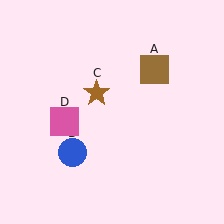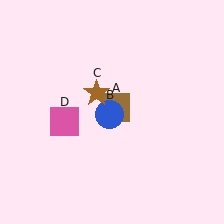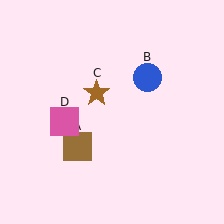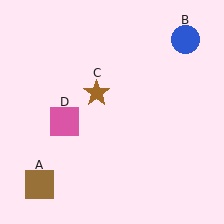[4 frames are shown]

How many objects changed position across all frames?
2 objects changed position: brown square (object A), blue circle (object B).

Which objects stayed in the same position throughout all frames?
Brown star (object C) and pink square (object D) remained stationary.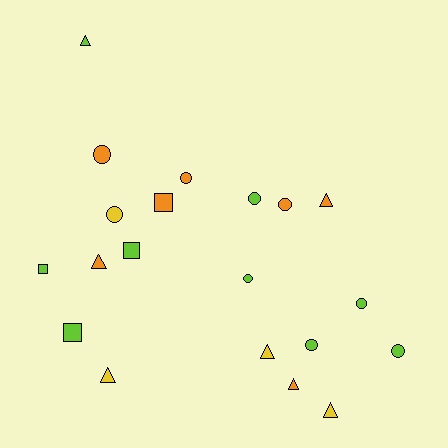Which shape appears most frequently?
Circle, with 9 objects.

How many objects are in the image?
There are 20 objects.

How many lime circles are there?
There are 5 lime circles.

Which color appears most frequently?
Lime, with 9 objects.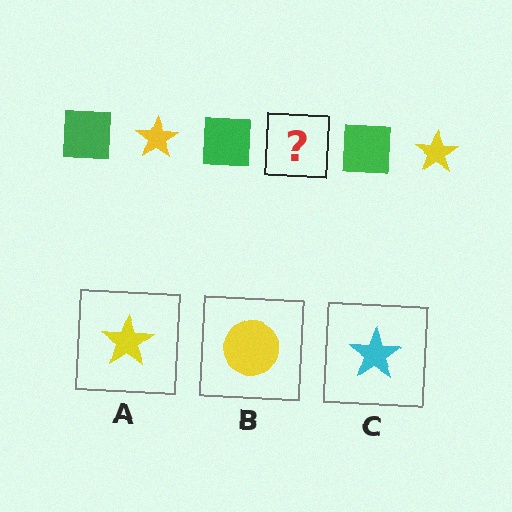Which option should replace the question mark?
Option A.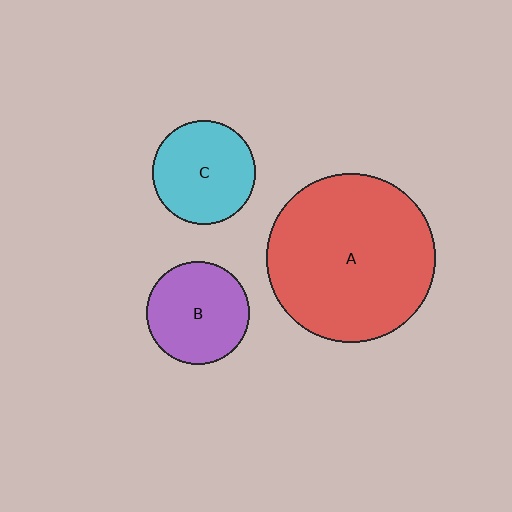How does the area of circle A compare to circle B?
Approximately 2.7 times.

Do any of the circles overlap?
No, none of the circles overlap.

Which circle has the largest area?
Circle A (red).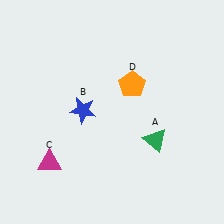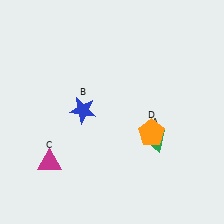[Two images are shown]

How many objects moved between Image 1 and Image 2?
1 object moved between the two images.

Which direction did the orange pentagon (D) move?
The orange pentagon (D) moved down.